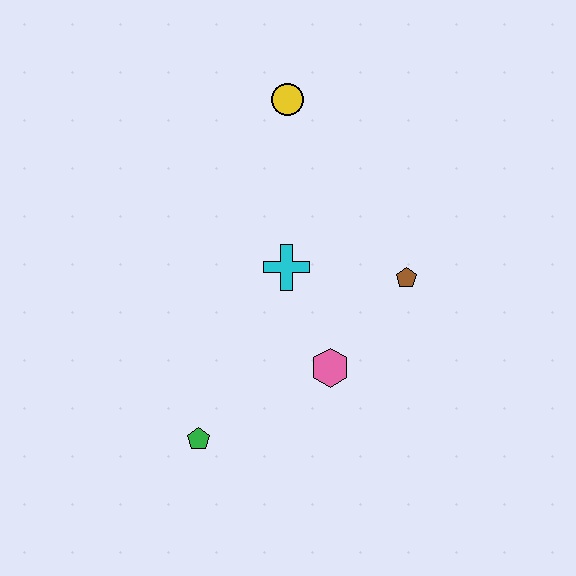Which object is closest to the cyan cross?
The pink hexagon is closest to the cyan cross.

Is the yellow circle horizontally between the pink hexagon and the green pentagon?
Yes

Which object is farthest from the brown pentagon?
The green pentagon is farthest from the brown pentagon.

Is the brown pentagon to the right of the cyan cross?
Yes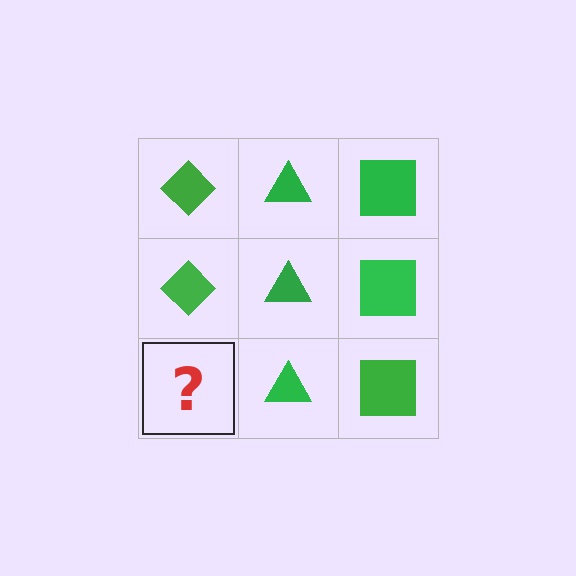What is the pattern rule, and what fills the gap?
The rule is that each column has a consistent shape. The gap should be filled with a green diamond.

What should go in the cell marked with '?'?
The missing cell should contain a green diamond.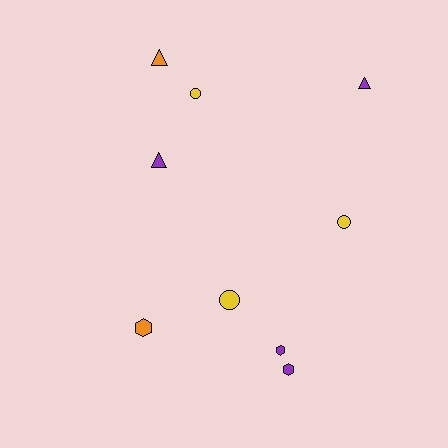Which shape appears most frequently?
Hexagon, with 3 objects.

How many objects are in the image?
There are 9 objects.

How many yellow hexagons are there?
There are no yellow hexagons.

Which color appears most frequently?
Purple, with 4 objects.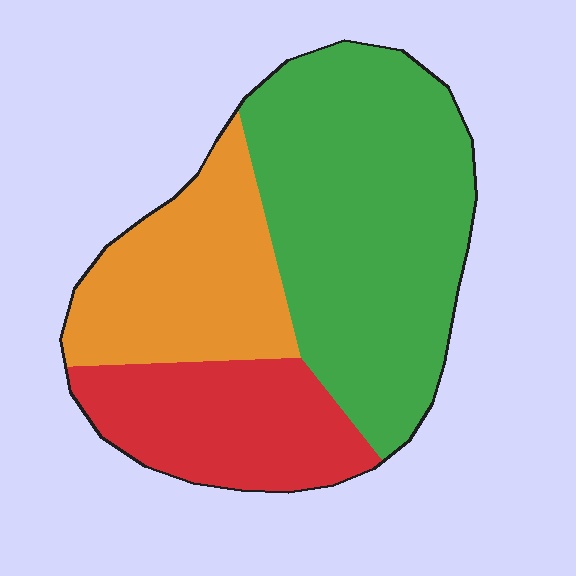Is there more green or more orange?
Green.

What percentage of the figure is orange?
Orange takes up about one quarter (1/4) of the figure.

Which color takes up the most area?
Green, at roughly 50%.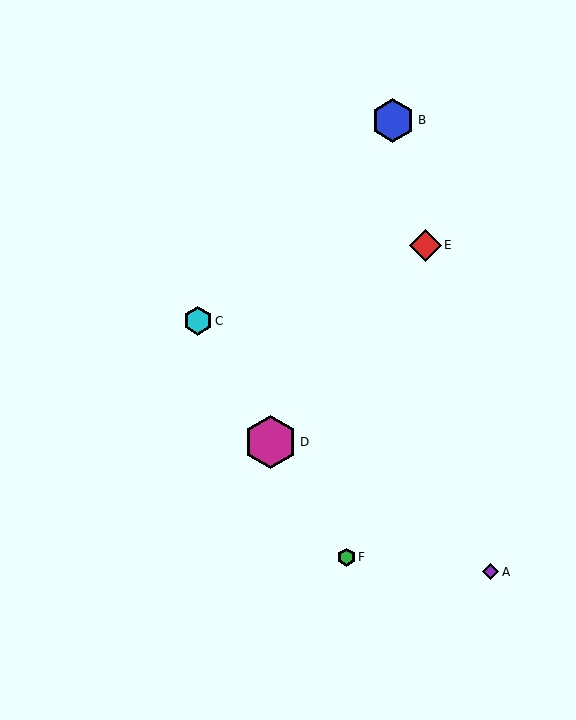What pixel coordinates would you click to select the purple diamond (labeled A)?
Click at (491, 572) to select the purple diamond A.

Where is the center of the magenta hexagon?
The center of the magenta hexagon is at (271, 442).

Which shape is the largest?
The magenta hexagon (labeled D) is the largest.